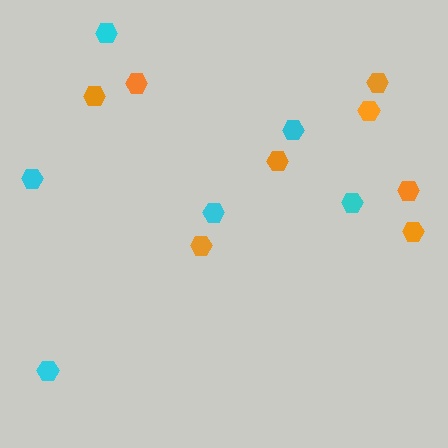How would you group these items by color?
There are 2 groups: one group of orange hexagons (8) and one group of cyan hexagons (6).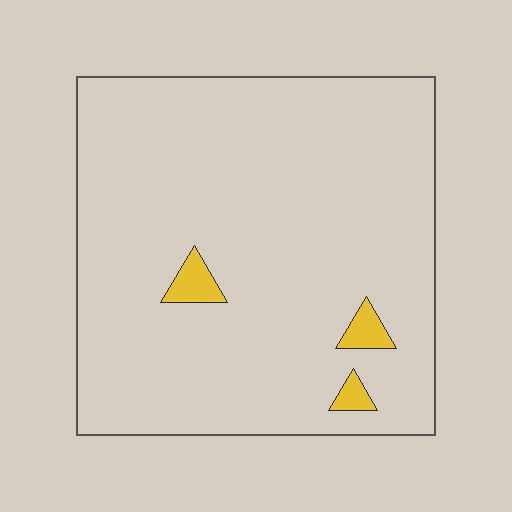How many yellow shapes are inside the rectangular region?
3.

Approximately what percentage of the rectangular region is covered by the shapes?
Approximately 5%.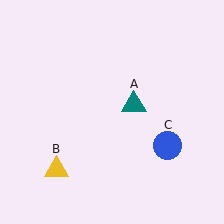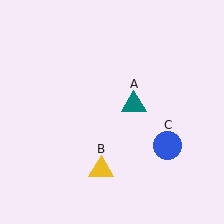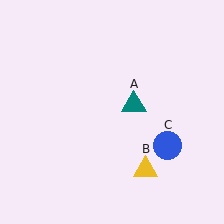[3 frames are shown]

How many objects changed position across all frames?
1 object changed position: yellow triangle (object B).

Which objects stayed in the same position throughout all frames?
Teal triangle (object A) and blue circle (object C) remained stationary.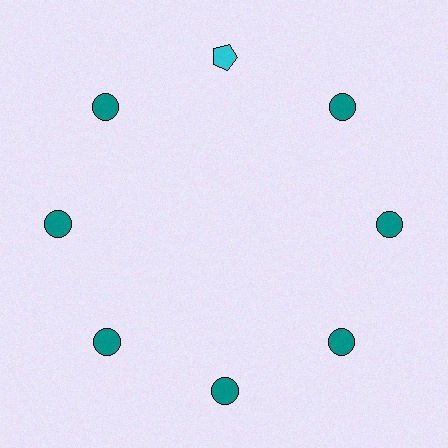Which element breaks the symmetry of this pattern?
The cyan pentagon at roughly the 12 o'clock position breaks the symmetry. All other shapes are teal circles.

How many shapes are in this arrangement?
There are 8 shapes arranged in a ring pattern.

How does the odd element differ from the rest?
It differs in both color (cyan instead of teal) and shape (pentagon instead of circle).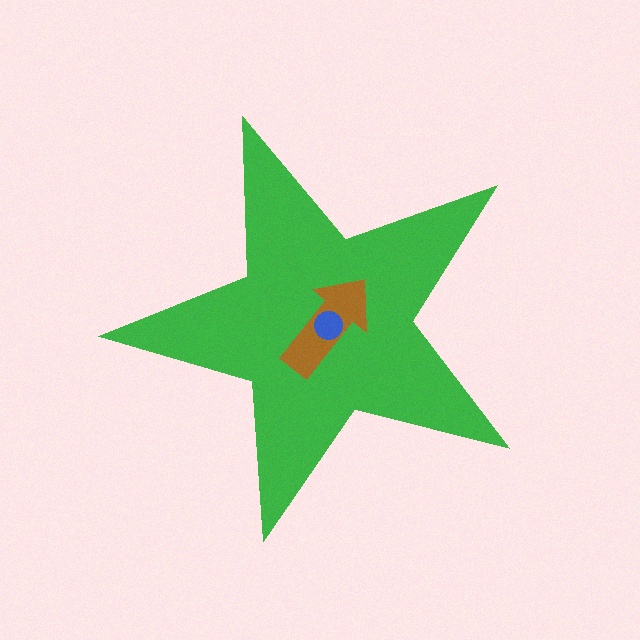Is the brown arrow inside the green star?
Yes.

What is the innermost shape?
The blue circle.